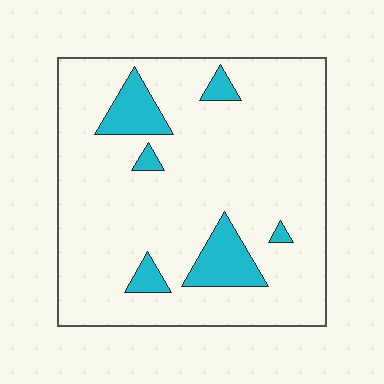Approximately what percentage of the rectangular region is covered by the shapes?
Approximately 10%.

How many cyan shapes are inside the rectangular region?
6.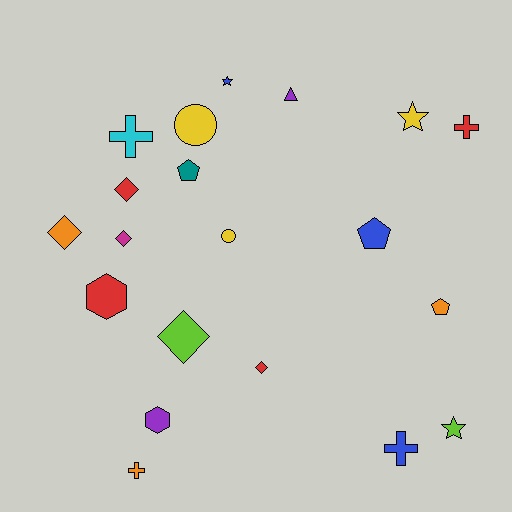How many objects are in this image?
There are 20 objects.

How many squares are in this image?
There are no squares.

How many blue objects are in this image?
There are 3 blue objects.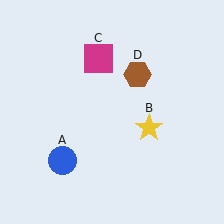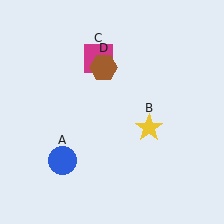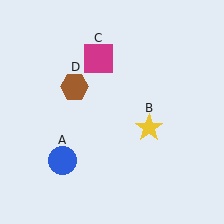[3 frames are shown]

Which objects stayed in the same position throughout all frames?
Blue circle (object A) and yellow star (object B) and magenta square (object C) remained stationary.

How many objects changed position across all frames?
1 object changed position: brown hexagon (object D).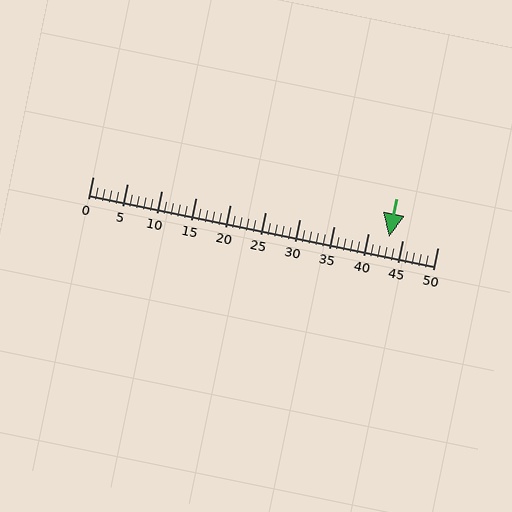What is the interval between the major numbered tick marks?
The major tick marks are spaced 5 units apart.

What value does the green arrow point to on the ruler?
The green arrow points to approximately 43.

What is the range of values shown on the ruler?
The ruler shows values from 0 to 50.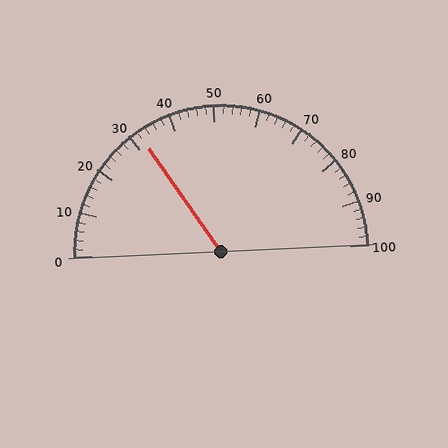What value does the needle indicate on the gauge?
The needle indicates approximately 32.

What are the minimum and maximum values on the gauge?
The gauge ranges from 0 to 100.